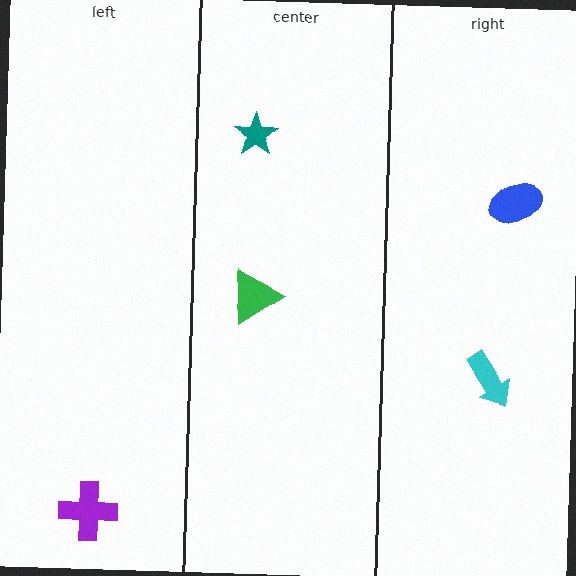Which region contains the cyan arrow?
The right region.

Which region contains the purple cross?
The left region.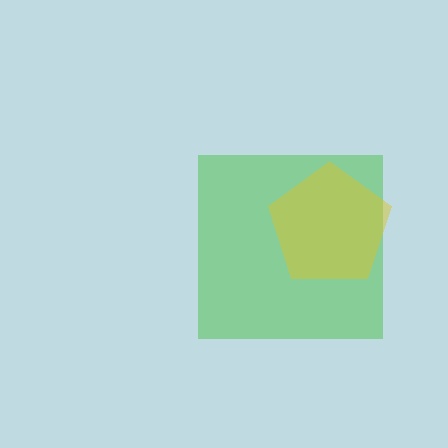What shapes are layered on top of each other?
The layered shapes are: a green square, a yellow pentagon.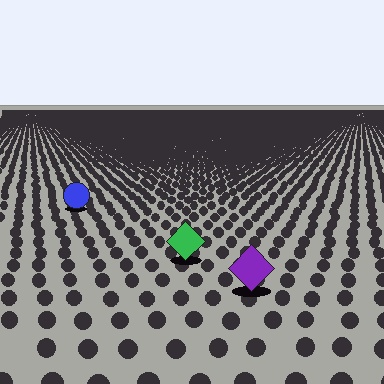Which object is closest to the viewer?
The purple diamond is closest. The texture marks near it are larger and more spread out.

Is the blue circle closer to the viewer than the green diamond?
No. The green diamond is closer — you can tell from the texture gradient: the ground texture is coarser near it.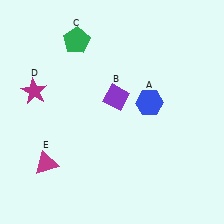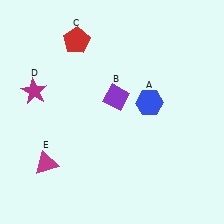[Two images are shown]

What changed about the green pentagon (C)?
In Image 1, C is green. In Image 2, it changed to red.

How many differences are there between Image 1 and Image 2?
There is 1 difference between the two images.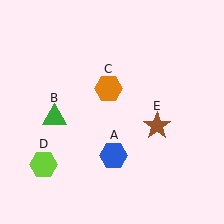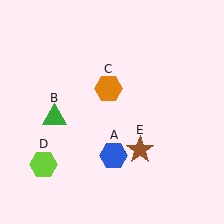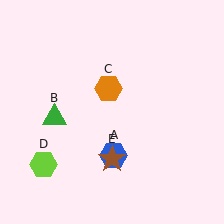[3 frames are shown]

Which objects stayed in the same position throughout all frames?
Blue hexagon (object A) and green triangle (object B) and orange hexagon (object C) and lime hexagon (object D) remained stationary.